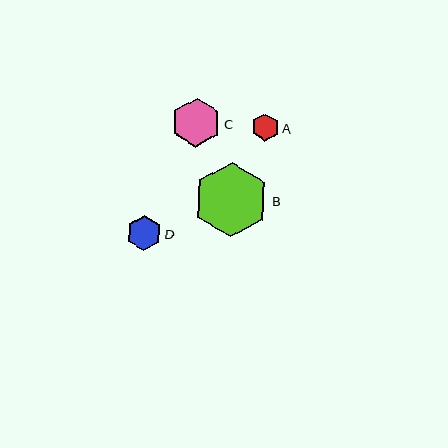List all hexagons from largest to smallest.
From largest to smallest: B, C, D, A.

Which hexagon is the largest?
Hexagon B is the largest with a size of approximately 75 pixels.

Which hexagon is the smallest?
Hexagon A is the smallest with a size of approximately 28 pixels.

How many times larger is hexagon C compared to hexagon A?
Hexagon C is approximately 1.8 times the size of hexagon A.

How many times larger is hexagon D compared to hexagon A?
Hexagon D is approximately 1.3 times the size of hexagon A.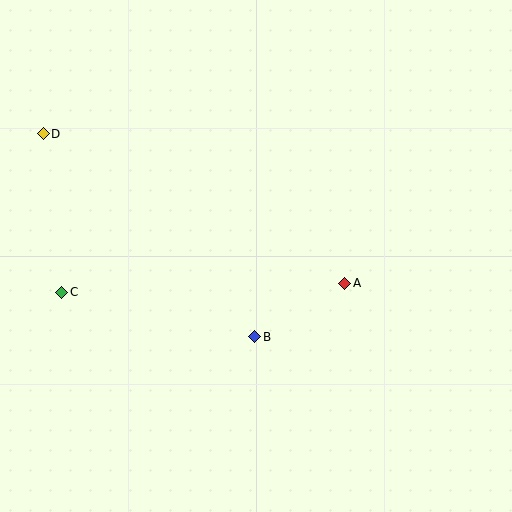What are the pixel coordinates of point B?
Point B is at (255, 337).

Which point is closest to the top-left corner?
Point D is closest to the top-left corner.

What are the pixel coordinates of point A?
Point A is at (345, 283).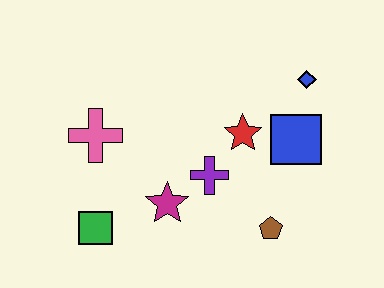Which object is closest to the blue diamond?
The blue square is closest to the blue diamond.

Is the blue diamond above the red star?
Yes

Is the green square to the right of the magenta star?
No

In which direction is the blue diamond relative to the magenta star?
The blue diamond is to the right of the magenta star.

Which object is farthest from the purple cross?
The blue diamond is farthest from the purple cross.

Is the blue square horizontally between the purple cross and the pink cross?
No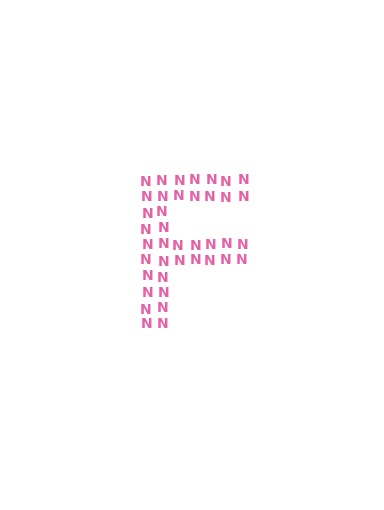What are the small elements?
The small elements are letter N's.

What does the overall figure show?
The overall figure shows the letter F.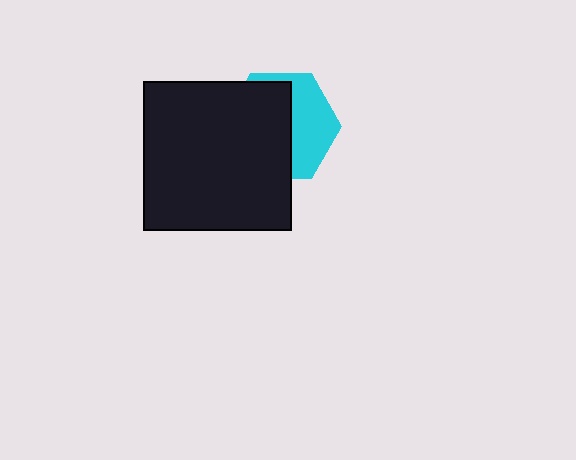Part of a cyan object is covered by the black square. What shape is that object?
It is a hexagon.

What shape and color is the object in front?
The object in front is a black square.